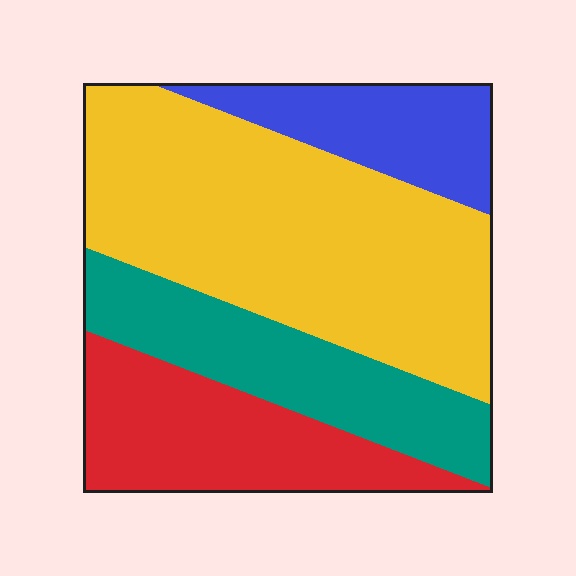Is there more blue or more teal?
Teal.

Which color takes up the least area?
Blue, at roughly 15%.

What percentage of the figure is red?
Red takes up less than a quarter of the figure.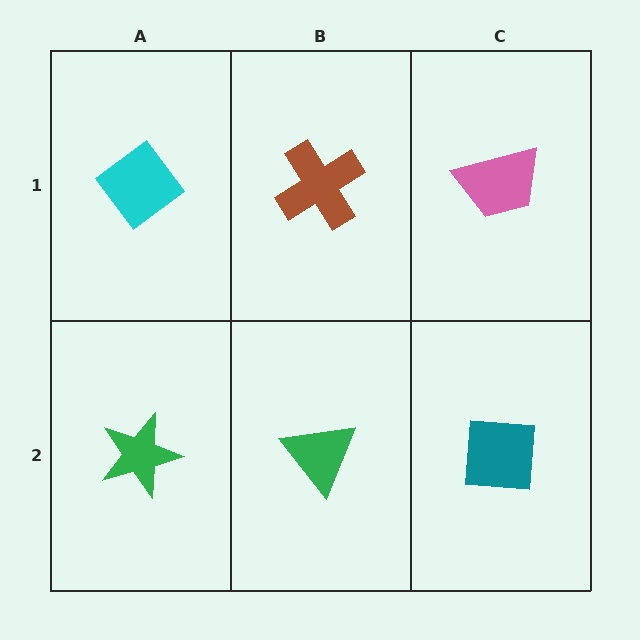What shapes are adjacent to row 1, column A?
A green star (row 2, column A), a brown cross (row 1, column B).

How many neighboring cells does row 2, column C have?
2.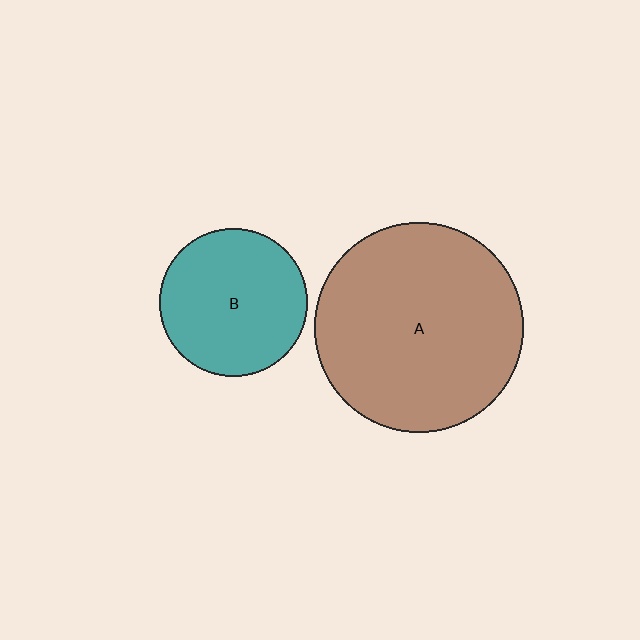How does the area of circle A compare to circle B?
Approximately 2.0 times.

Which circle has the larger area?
Circle A (brown).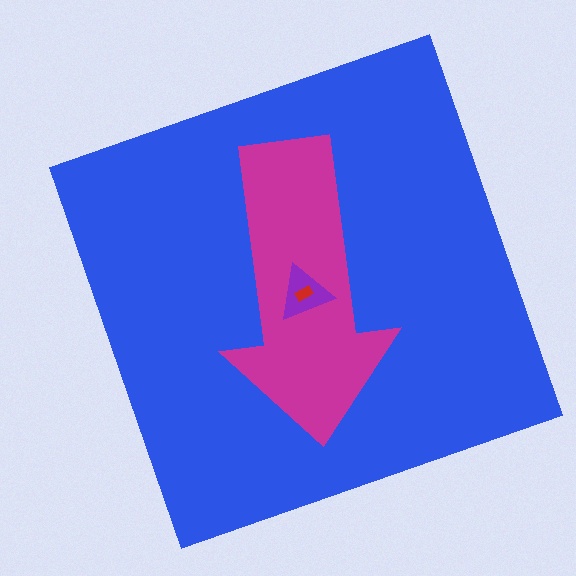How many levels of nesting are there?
4.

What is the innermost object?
The red rectangle.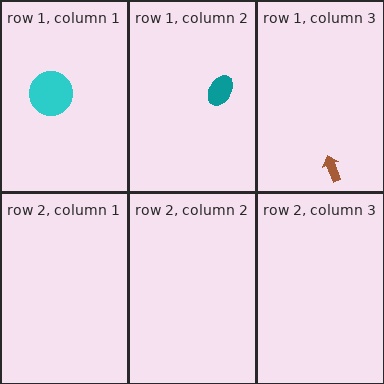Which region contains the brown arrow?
The row 1, column 3 region.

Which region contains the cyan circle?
The row 1, column 1 region.